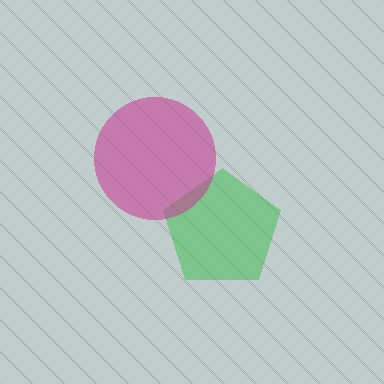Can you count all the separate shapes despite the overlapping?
Yes, there are 2 separate shapes.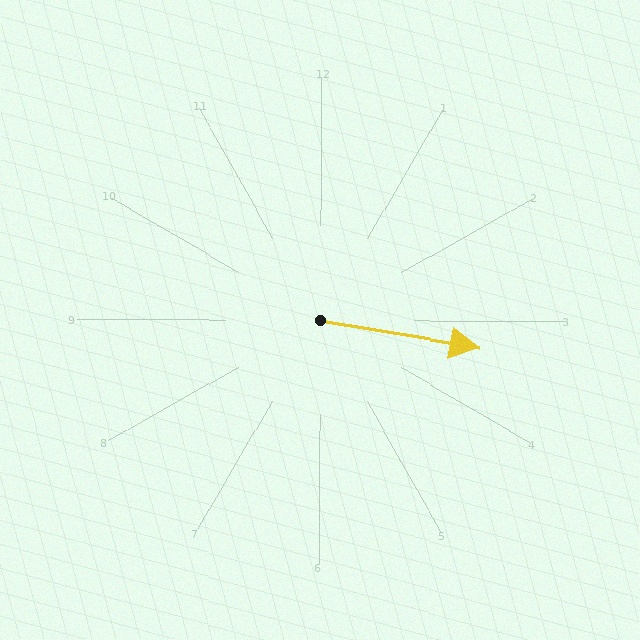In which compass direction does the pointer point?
East.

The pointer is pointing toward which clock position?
Roughly 3 o'clock.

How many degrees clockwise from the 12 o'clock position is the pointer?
Approximately 100 degrees.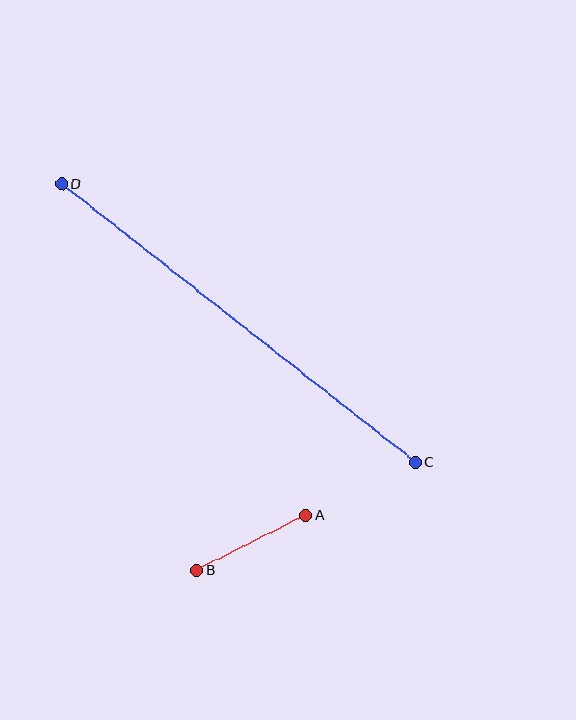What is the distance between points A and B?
The distance is approximately 122 pixels.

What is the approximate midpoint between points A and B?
The midpoint is at approximately (251, 542) pixels.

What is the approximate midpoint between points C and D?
The midpoint is at approximately (239, 323) pixels.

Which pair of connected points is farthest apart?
Points C and D are farthest apart.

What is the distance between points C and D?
The distance is approximately 450 pixels.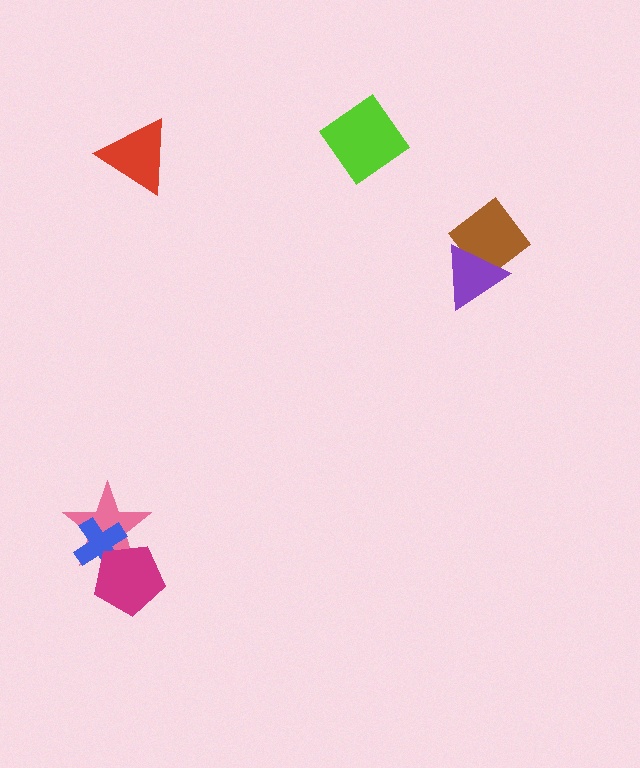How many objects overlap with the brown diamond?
1 object overlaps with the brown diamond.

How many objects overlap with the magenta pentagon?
2 objects overlap with the magenta pentagon.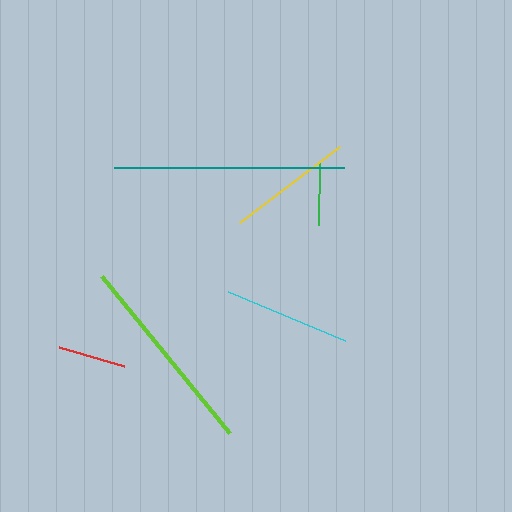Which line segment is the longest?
The teal line is the longest at approximately 230 pixels.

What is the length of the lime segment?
The lime segment is approximately 202 pixels long.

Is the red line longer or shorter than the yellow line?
The yellow line is longer than the red line.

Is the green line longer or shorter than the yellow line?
The yellow line is longer than the green line.